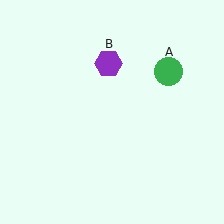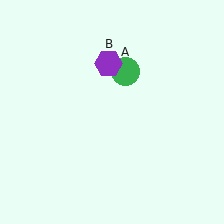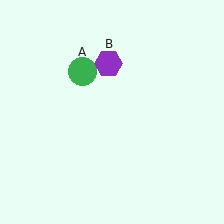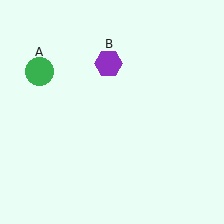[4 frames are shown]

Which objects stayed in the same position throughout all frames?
Purple hexagon (object B) remained stationary.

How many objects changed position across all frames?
1 object changed position: green circle (object A).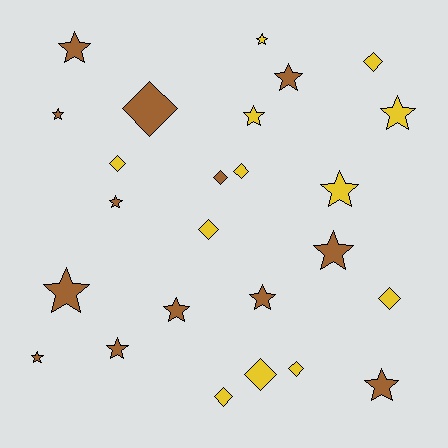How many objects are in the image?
There are 25 objects.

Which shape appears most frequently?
Star, with 15 objects.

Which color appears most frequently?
Brown, with 13 objects.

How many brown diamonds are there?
There are 2 brown diamonds.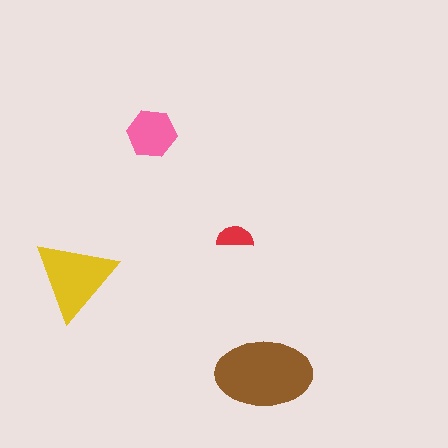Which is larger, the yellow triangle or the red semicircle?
The yellow triangle.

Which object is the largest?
The brown ellipse.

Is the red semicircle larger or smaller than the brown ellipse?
Smaller.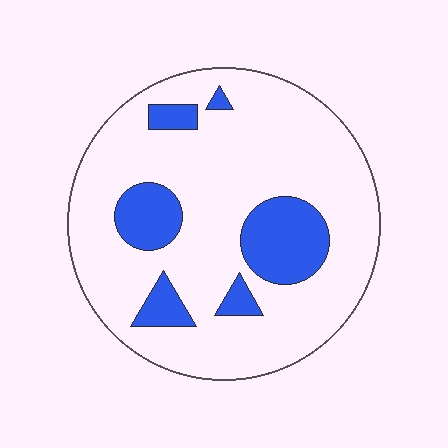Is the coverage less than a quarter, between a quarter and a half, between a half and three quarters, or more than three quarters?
Less than a quarter.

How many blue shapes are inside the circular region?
6.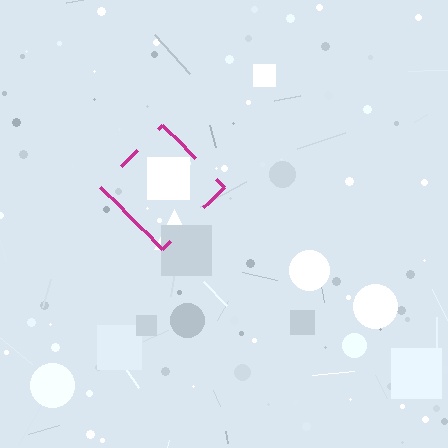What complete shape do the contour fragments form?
The contour fragments form a diamond.